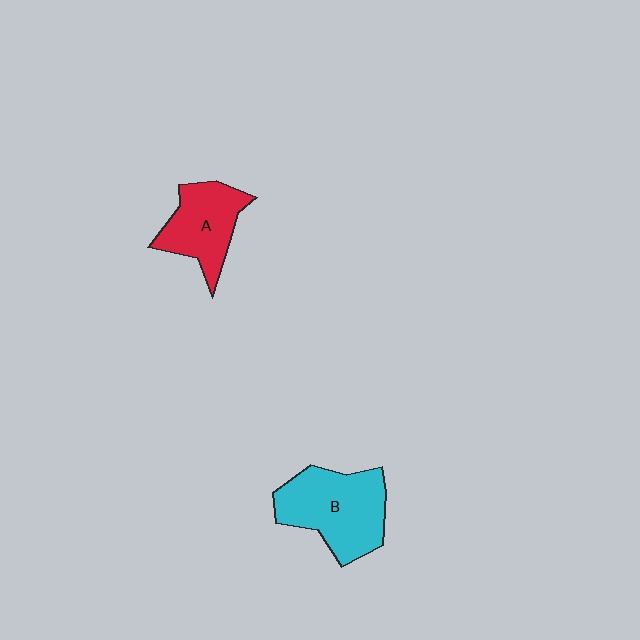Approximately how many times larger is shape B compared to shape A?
Approximately 1.4 times.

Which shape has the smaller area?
Shape A (red).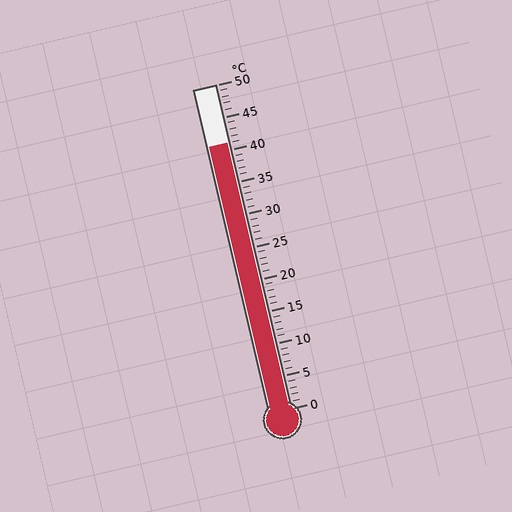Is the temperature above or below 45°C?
The temperature is below 45°C.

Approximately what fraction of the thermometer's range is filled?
The thermometer is filled to approximately 80% of its range.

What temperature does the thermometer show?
The thermometer shows approximately 41°C.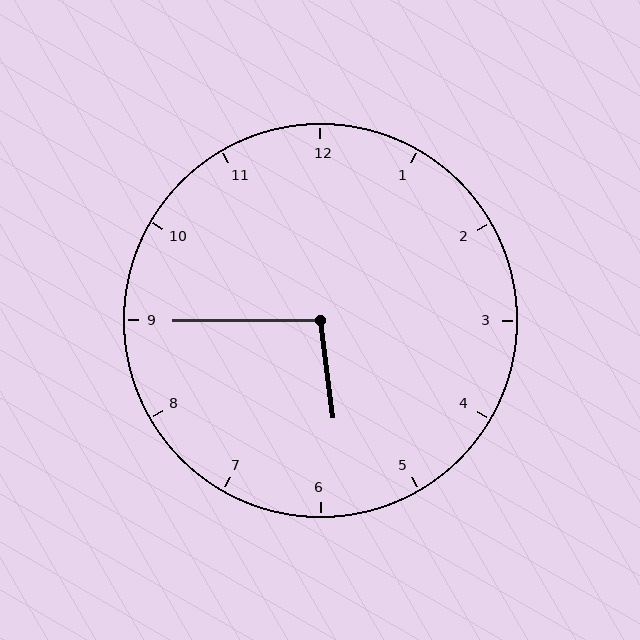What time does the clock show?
5:45.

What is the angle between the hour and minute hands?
Approximately 98 degrees.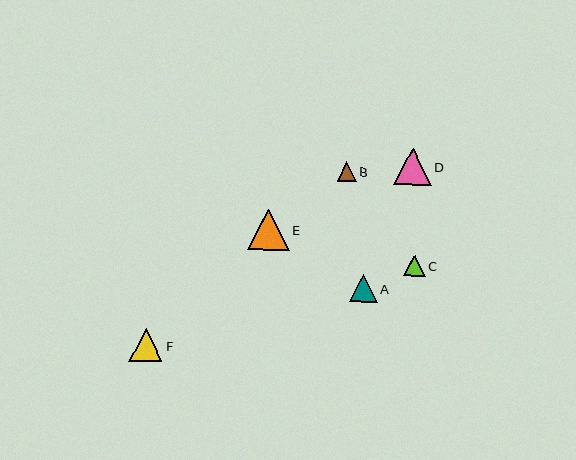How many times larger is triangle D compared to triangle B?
Triangle D is approximately 1.9 times the size of triangle B.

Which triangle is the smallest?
Triangle B is the smallest with a size of approximately 19 pixels.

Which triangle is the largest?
Triangle E is the largest with a size of approximately 41 pixels.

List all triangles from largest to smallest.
From largest to smallest: E, D, F, A, C, B.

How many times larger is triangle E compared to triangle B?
Triangle E is approximately 2.1 times the size of triangle B.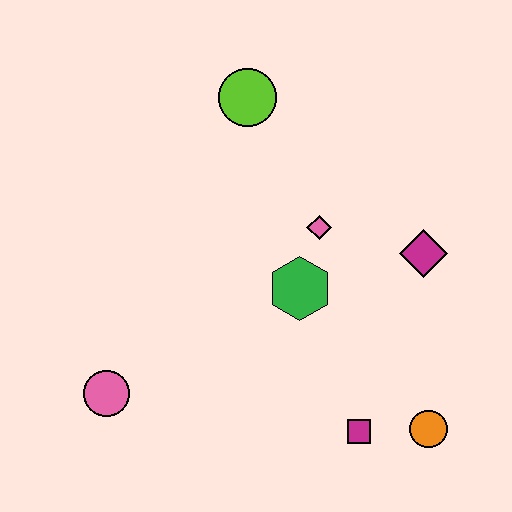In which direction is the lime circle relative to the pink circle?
The lime circle is above the pink circle.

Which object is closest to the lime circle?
The pink diamond is closest to the lime circle.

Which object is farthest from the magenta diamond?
The pink circle is farthest from the magenta diamond.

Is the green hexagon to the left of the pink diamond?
Yes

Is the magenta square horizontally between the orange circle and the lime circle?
Yes